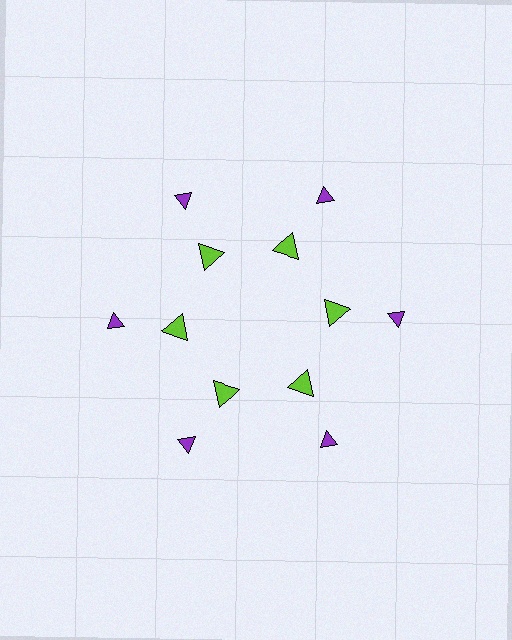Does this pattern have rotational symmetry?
Yes, this pattern has 6-fold rotational symmetry. It looks the same after rotating 60 degrees around the center.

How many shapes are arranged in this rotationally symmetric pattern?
There are 12 shapes, arranged in 6 groups of 2.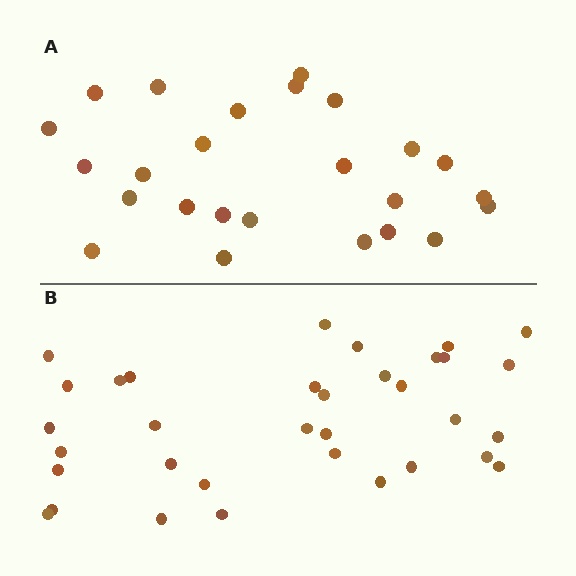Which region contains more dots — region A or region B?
Region B (the bottom region) has more dots.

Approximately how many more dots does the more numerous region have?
Region B has roughly 8 or so more dots than region A.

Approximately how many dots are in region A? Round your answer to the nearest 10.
About 20 dots. (The exact count is 25, which rounds to 20.)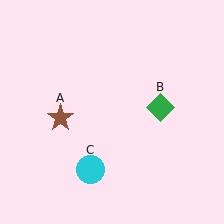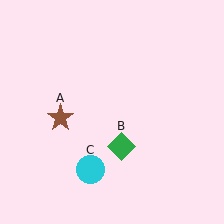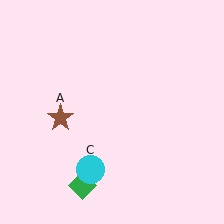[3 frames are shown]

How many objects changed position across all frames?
1 object changed position: green diamond (object B).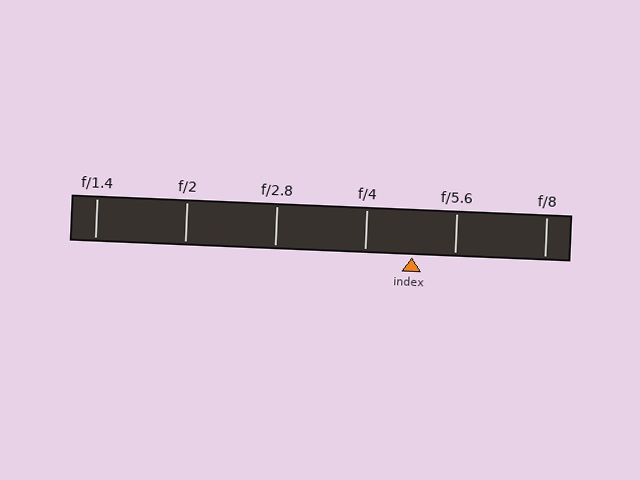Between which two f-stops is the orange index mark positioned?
The index mark is between f/4 and f/5.6.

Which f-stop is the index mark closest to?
The index mark is closest to f/5.6.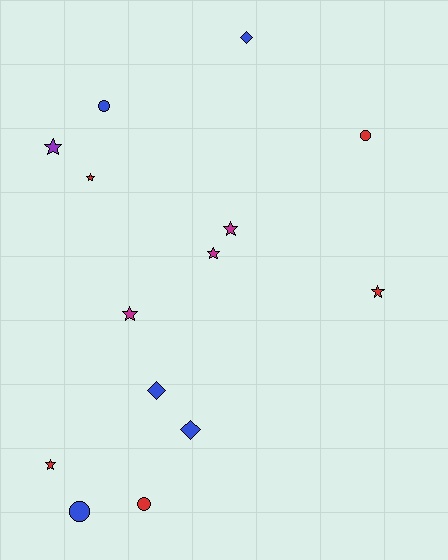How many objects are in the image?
There are 14 objects.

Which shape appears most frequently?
Star, with 7 objects.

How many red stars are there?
There are 3 red stars.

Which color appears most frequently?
Blue, with 5 objects.